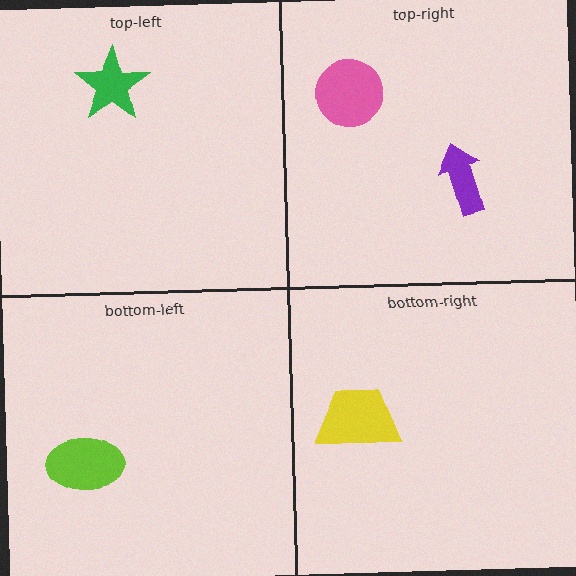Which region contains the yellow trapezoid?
The bottom-right region.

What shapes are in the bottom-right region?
The yellow trapezoid.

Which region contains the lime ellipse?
The bottom-left region.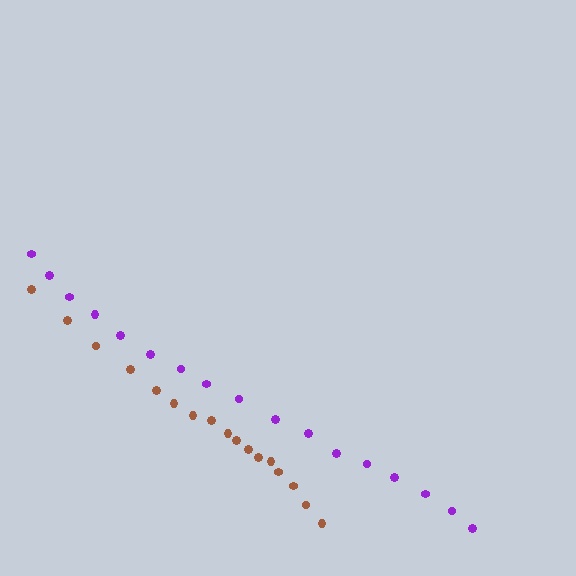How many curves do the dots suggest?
There are 2 distinct paths.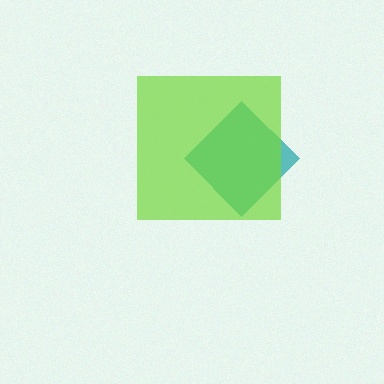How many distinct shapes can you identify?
There are 2 distinct shapes: a teal diamond, a lime square.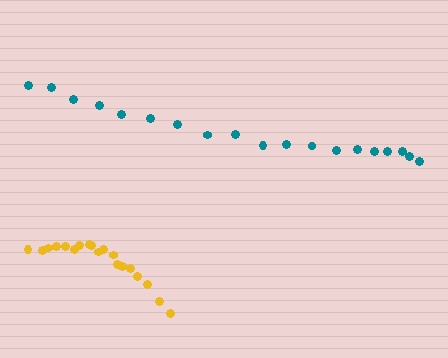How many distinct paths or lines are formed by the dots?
There are 2 distinct paths.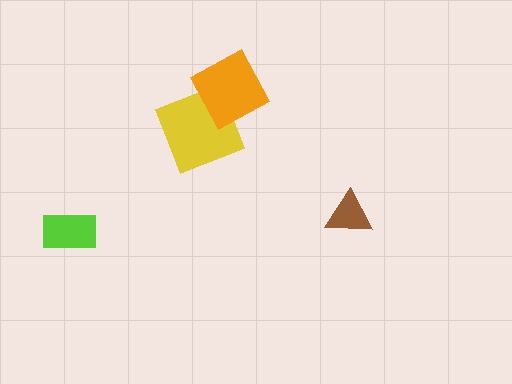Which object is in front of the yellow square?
The orange square is in front of the yellow square.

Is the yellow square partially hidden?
Yes, it is partially covered by another shape.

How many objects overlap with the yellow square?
1 object overlaps with the yellow square.